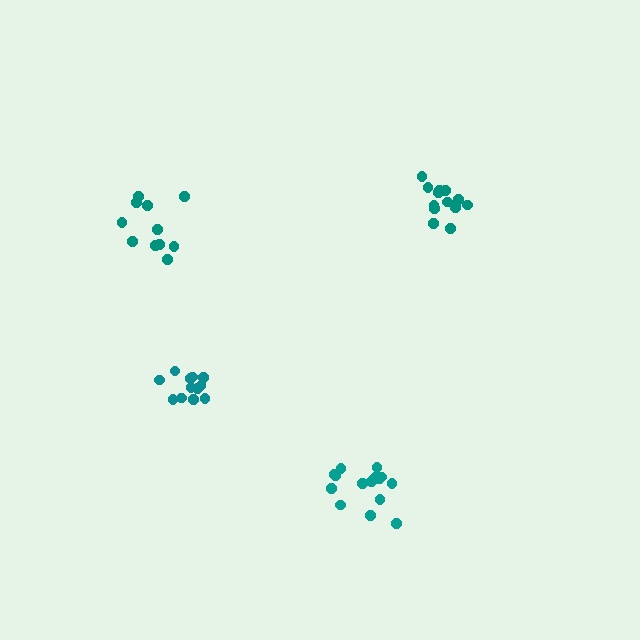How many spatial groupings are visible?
There are 4 spatial groupings.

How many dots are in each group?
Group 1: 15 dots, Group 2: 12 dots, Group 3: 13 dots, Group 4: 11 dots (51 total).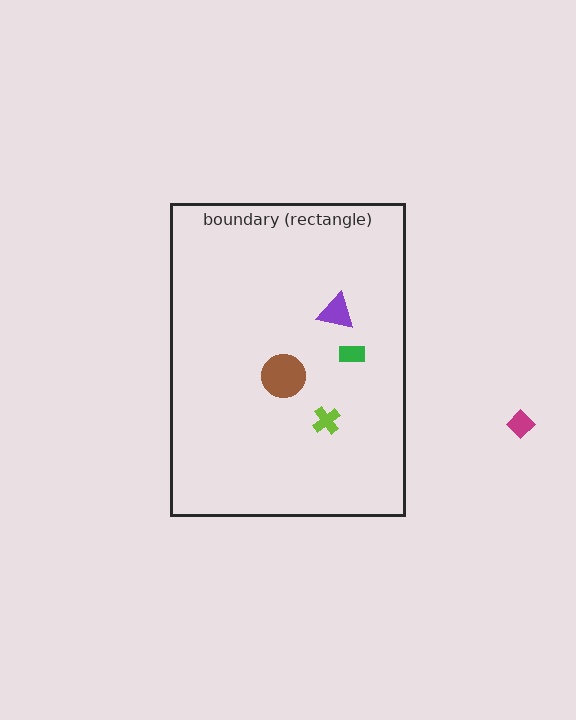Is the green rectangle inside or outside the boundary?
Inside.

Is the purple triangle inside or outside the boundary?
Inside.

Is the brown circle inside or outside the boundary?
Inside.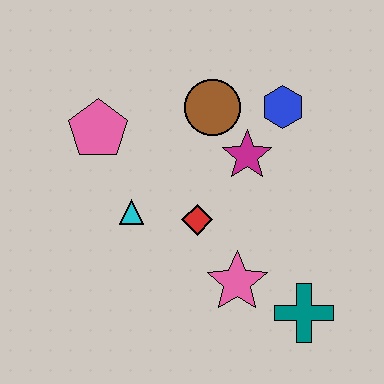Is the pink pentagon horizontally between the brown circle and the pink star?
No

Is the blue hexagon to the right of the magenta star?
Yes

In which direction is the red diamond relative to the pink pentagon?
The red diamond is to the right of the pink pentagon.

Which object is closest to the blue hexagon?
The magenta star is closest to the blue hexagon.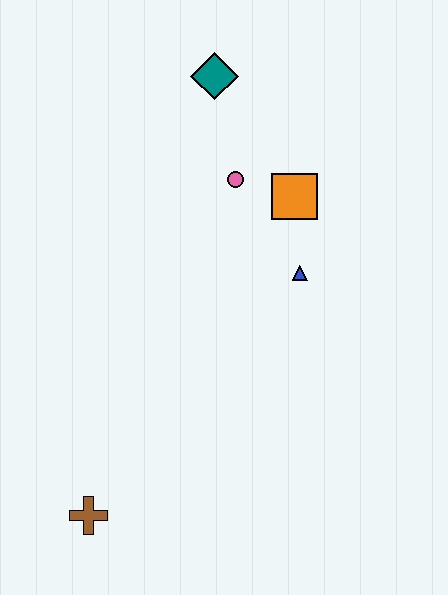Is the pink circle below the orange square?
No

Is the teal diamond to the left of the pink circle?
Yes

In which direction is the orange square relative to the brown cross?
The orange square is above the brown cross.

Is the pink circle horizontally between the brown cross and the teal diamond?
No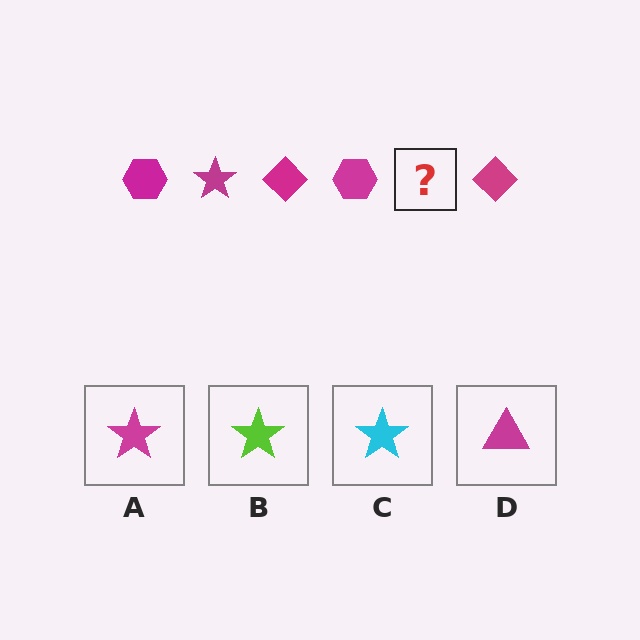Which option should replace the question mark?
Option A.